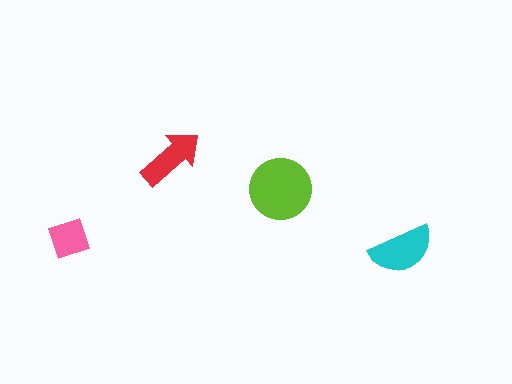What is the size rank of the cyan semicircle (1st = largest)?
2nd.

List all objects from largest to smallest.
The lime circle, the cyan semicircle, the red arrow, the pink diamond.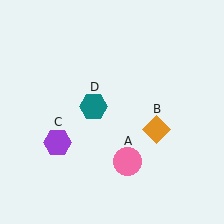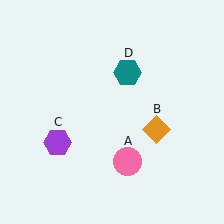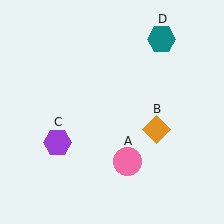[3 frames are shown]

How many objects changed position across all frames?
1 object changed position: teal hexagon (object D).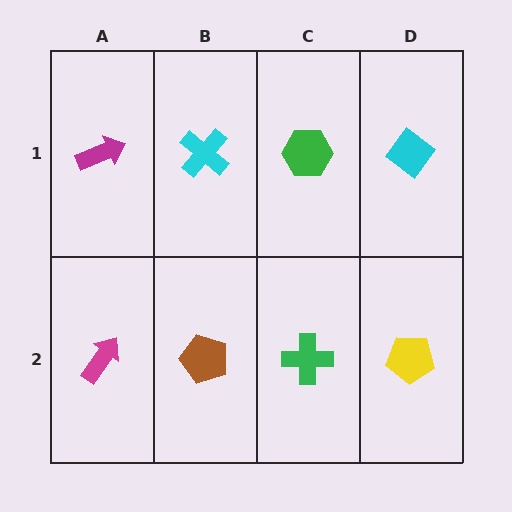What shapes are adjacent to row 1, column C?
A green cross (row 2, column C), a cyan cross (row 1, column B), a cyan diamond (row 1, column D).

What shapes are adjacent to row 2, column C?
A green hexagon (row 1, column C), a brown pentagon (row 2, column B), a yellow pentagon (row 2, column D).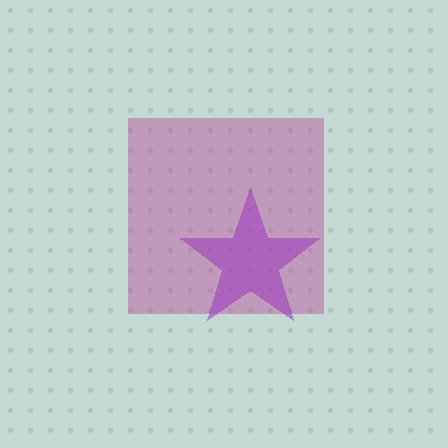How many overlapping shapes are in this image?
There are 2 overlapping shapes in the image.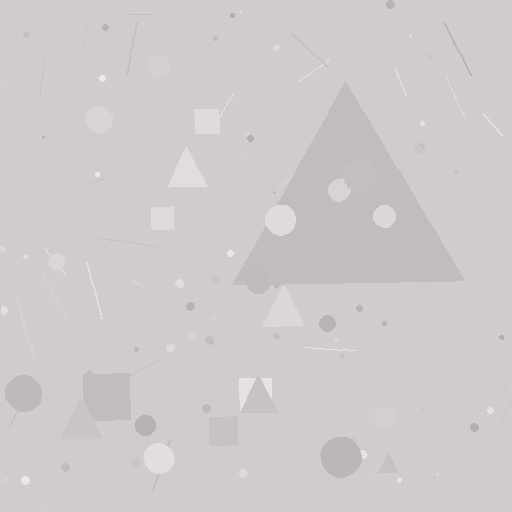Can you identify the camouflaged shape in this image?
The camouflaged shape is a triangle.